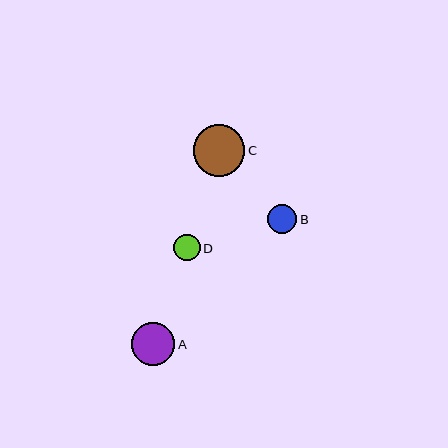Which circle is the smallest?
Circle D is the smallest with a size of approximately 27 pixels.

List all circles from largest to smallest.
From largest to smallest: C, A, B, D.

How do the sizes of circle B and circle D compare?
Circle B and circle D are approximately the same size.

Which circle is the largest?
Circle C is the largest with a size of approximately 52 pixels.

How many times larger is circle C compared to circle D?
Circle C is approximately 1.9 times the size of circle D.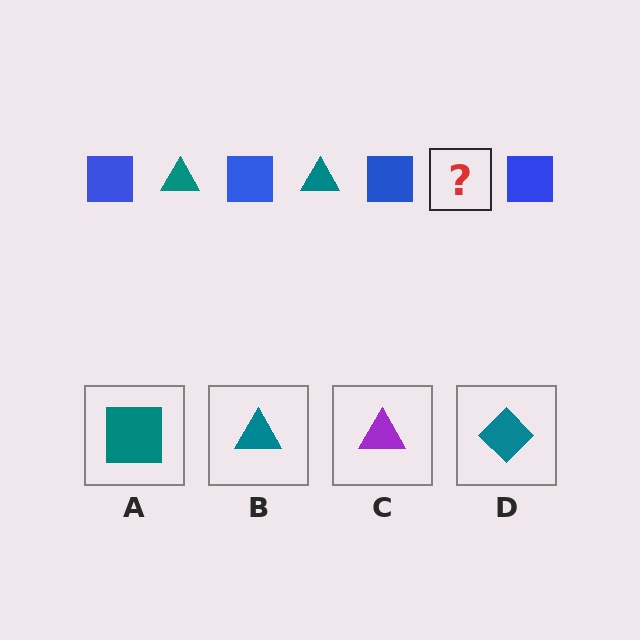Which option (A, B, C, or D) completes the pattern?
B.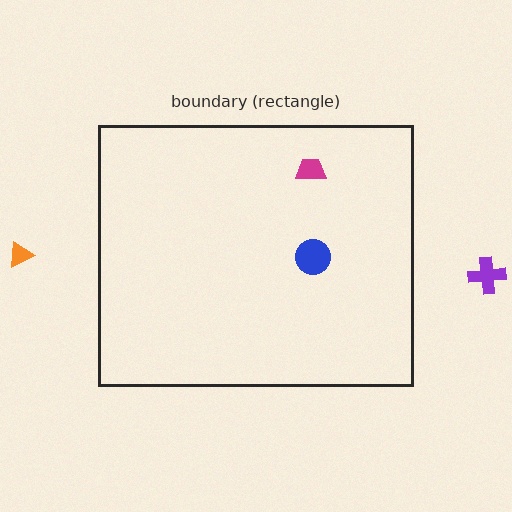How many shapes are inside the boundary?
2 inside, 2 outside.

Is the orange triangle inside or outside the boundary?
Outside.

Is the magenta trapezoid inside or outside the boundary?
Inside.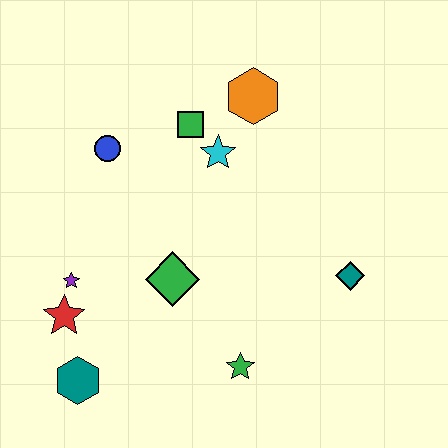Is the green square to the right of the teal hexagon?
Yes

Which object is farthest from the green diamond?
The orange hexagon is farthest from the green diamond.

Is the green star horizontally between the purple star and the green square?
No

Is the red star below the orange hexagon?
Yes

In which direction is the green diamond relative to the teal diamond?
The green diamond is to the left of the teal diamond.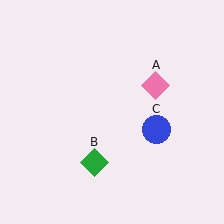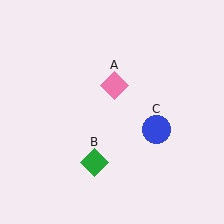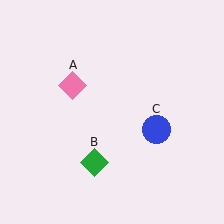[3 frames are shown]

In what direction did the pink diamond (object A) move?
The pink diamond (object A) moved left.